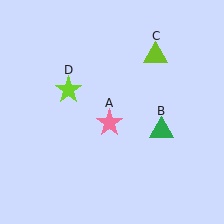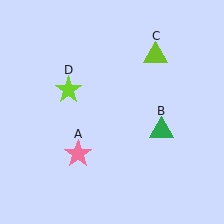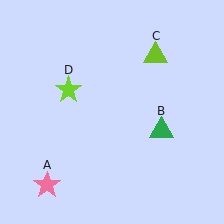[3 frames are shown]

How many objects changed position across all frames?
1 object changed position: pink star (object A).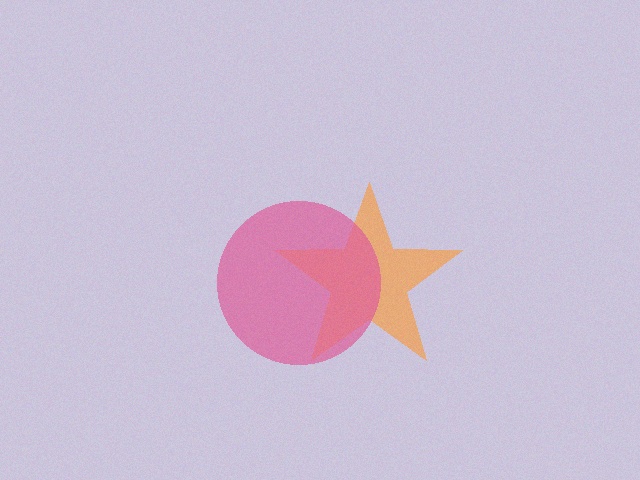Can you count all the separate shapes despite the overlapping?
Yes, there are 2 separate shapes.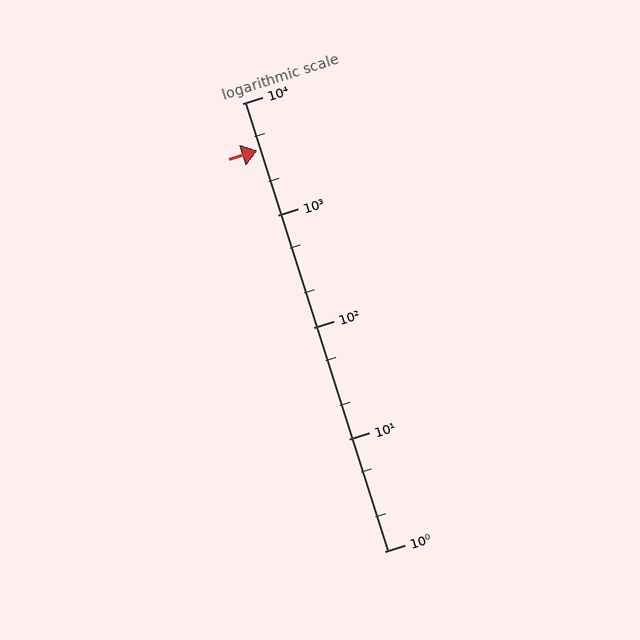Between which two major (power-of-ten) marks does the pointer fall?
The pointer is between 1000 and 10000.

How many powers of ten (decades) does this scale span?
The scale spans 4 decades, from 1 to 10000.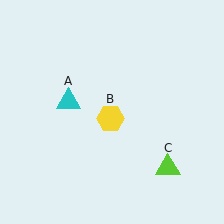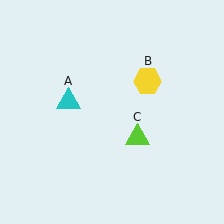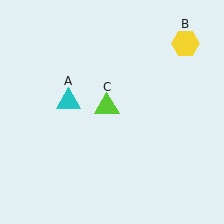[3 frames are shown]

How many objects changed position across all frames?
2 objects changed position: yellow hexagon (object B), lime triangle (object C).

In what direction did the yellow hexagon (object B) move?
The yellow hexagon (object B) moved up and to the right.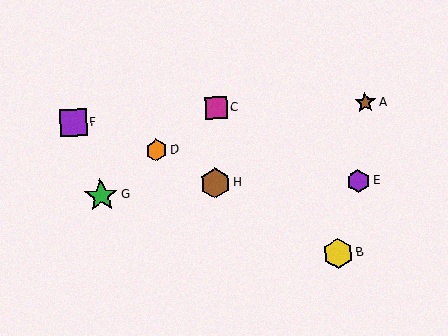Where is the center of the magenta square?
The center of the magenta square is at (216, 108).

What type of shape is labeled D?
Shape D is an orange hexagon.